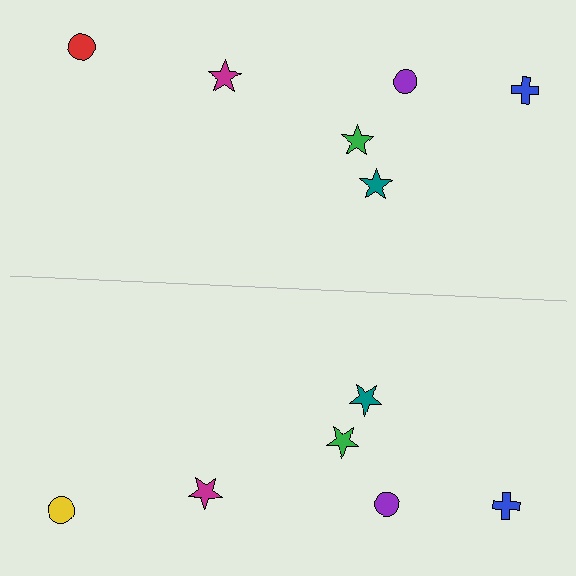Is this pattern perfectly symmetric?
No, the pattern is not perfectly symmetric. The yellow circle on the bottom side breaks the symmetry — its mirror counterpart is red.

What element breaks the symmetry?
The yellow circle on the bottom side breaks the symmetry — its mirror counterpart is red.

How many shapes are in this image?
There are 12 shapes in this image.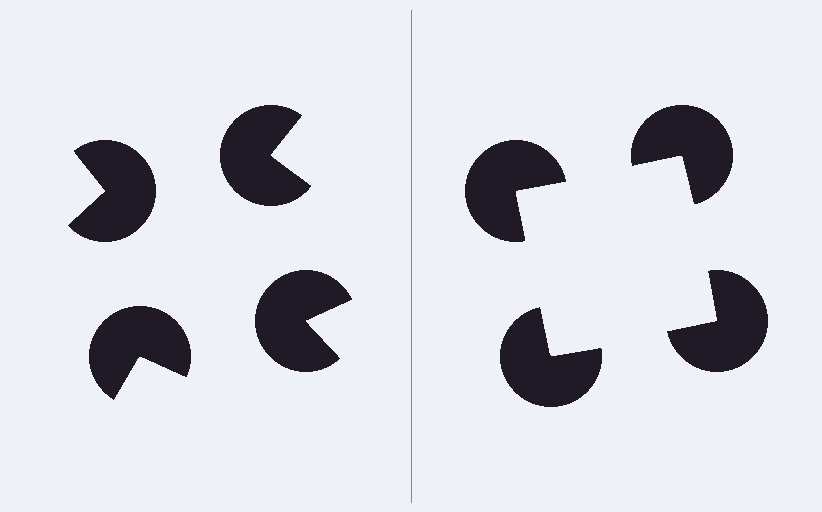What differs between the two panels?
The pac-man discs are positioned identically on both sides; only the wedge orientations differ. On the right they align to a square; on the left they are misaligned.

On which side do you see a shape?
An illusory square appears on the right side. On the left side the wedge cuts are rotated, so no coherent shape forms.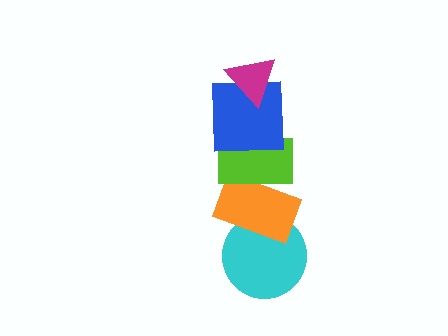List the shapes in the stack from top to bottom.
From top to bottom: the magenta triangle, the blue square, the lime rectangle, the orange rectangle, the cyan circle.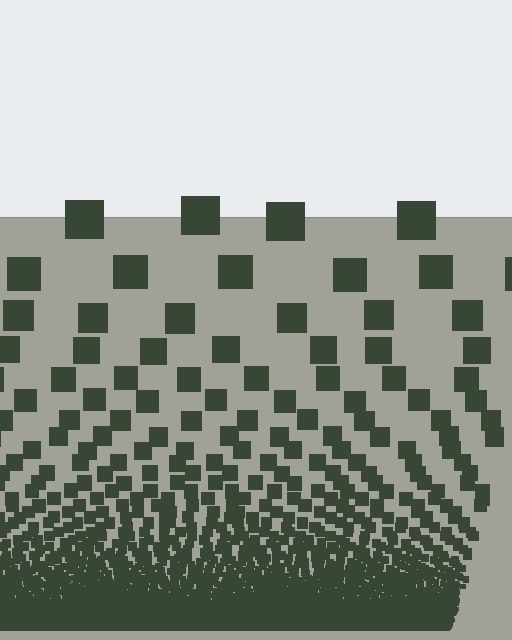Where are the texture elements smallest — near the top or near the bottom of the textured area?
Near the bottom.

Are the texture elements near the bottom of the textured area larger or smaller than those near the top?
Smaller. The gradient is inverted — elements near the bottom are smaller and denser.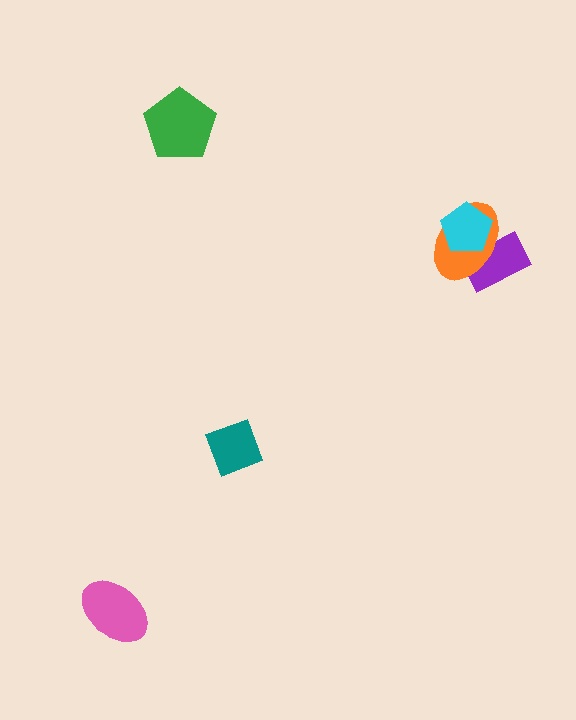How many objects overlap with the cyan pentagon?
2 objects overlap with the cyan pentagon.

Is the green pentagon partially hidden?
No, no other shape covers it.